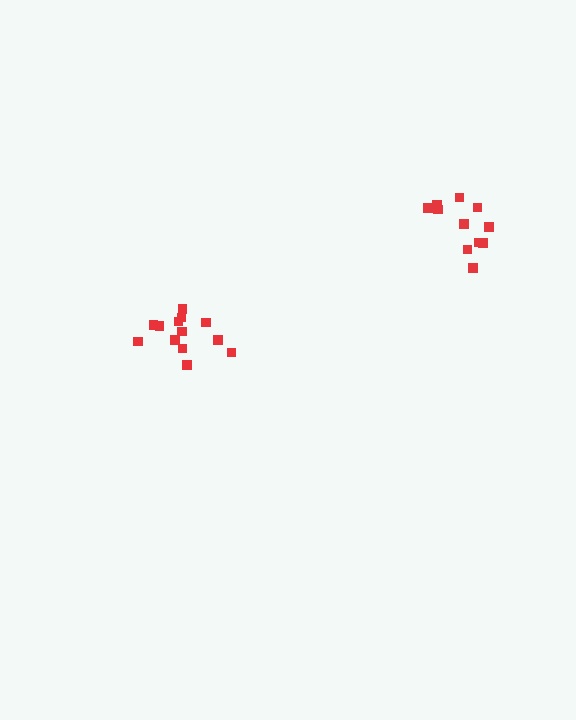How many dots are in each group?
Group 1: 13 dots, Group 2: 11 dots (24 total).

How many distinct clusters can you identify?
There are 2 distinct clusters.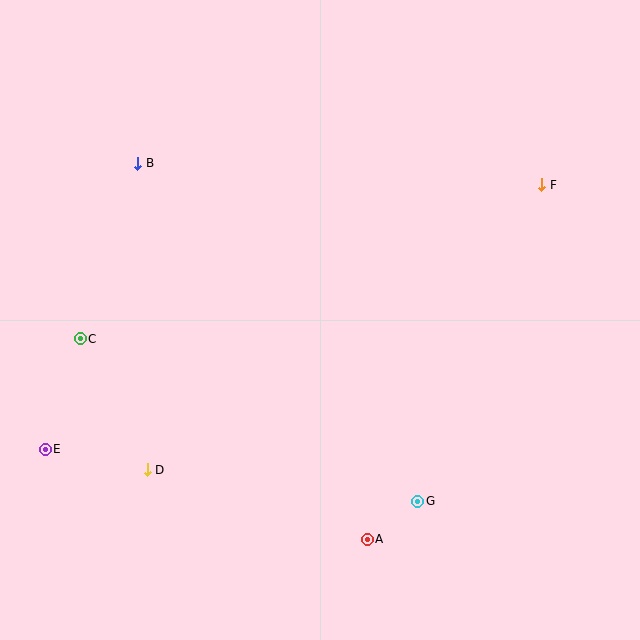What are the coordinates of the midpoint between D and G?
The midpoint between D and G is at (282, 485).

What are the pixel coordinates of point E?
Point E is at (45, 449).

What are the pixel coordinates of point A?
Point A is at (367, 539).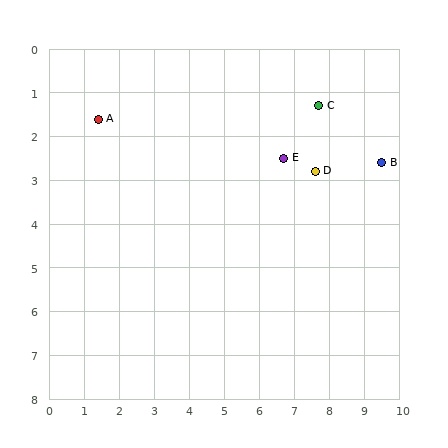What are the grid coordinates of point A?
Point A is at approximately (1.4, 1.6).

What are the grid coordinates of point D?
Point D is at approximately (7.6, 2.8).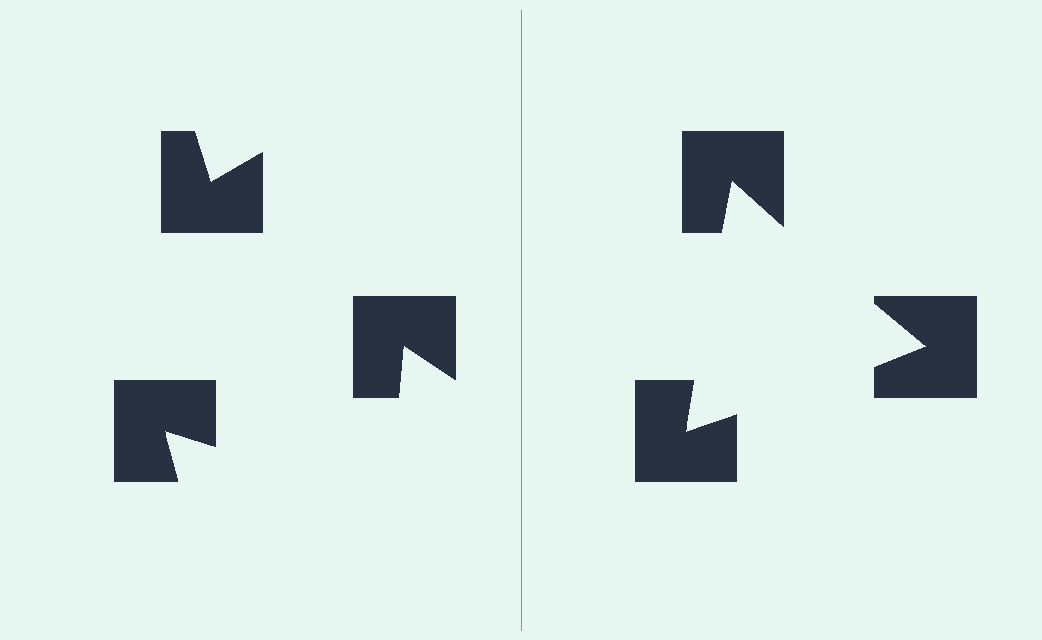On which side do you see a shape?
An illusory triangle appears on the right side. On the left side the wedge cuts are rotated, so no coherent shape forms.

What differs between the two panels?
The notched squares are positioned identically on both sides; only the wedge orientations differ. On the right they align to a triangle; on the left they are misaligned.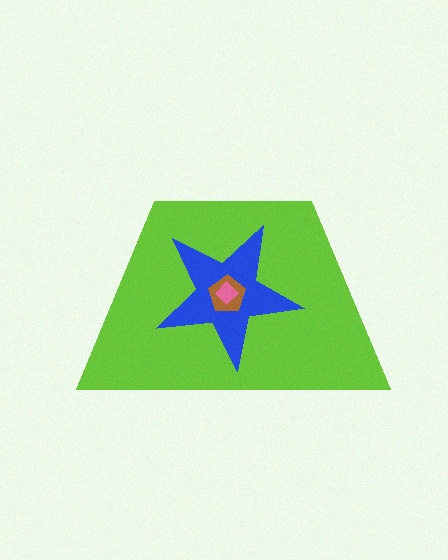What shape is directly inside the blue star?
The brown pentagon.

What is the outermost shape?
The lime trapezoid.